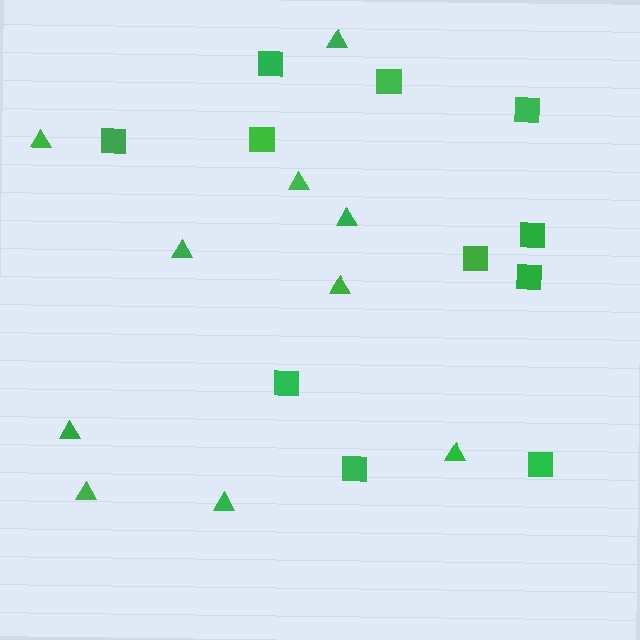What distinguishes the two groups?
There are 2 groups: one group of triangles (10) and one group of squares (11).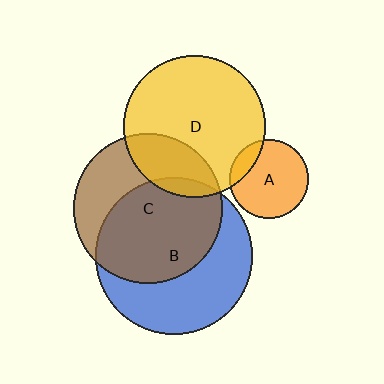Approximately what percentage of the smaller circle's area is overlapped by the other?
Approximately 25%.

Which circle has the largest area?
Circle B (blue).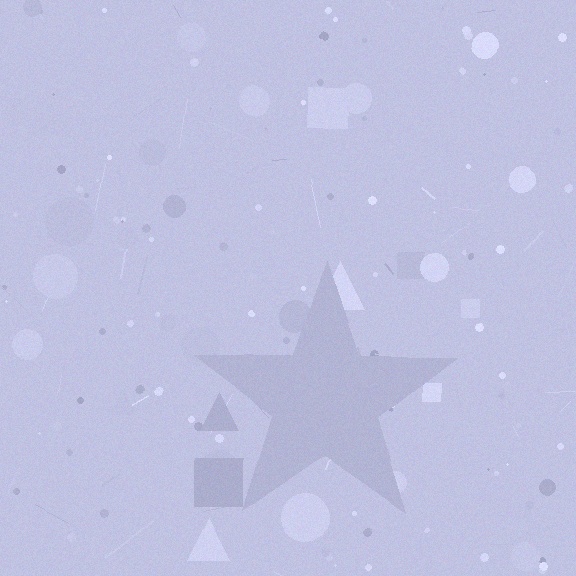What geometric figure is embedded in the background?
A star is embedded in the background.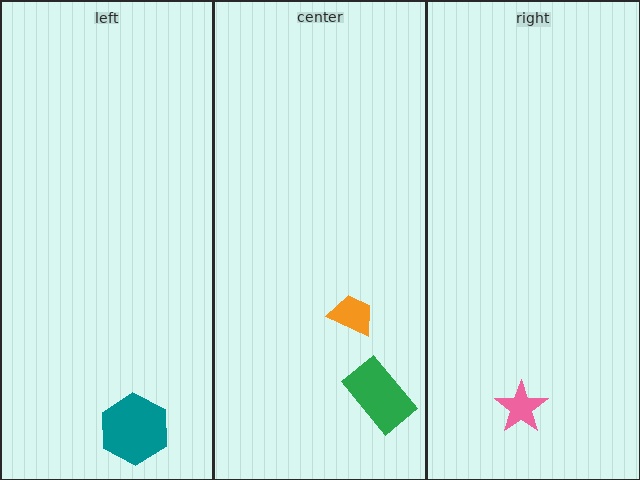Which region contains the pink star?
The right region.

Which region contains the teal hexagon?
The left region.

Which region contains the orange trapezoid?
The center region.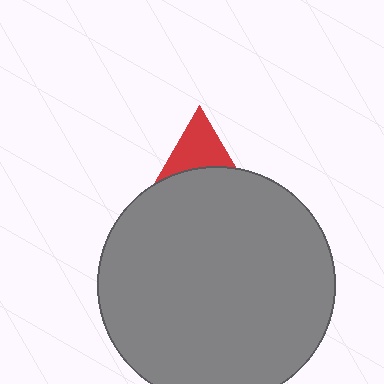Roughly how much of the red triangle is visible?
A small part of it is visible (roughly 33%).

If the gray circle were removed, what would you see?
You would see the complete red triangle.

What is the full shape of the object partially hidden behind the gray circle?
The partially hidden object is a red triangle.